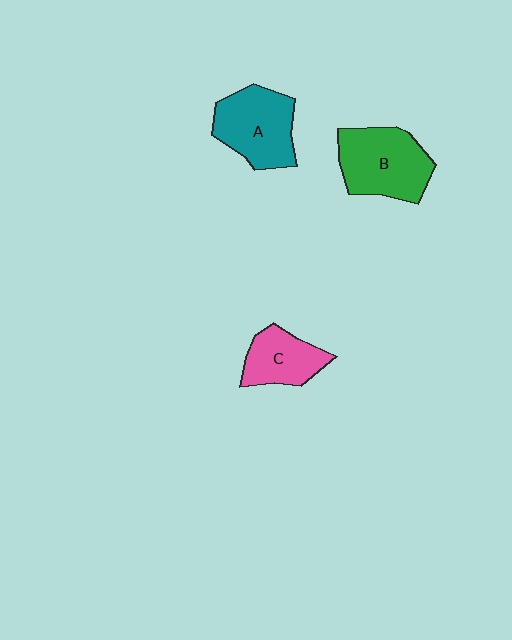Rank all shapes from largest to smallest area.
From largest to smallest: B (green), A (teal), C (pink).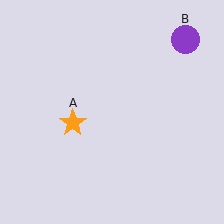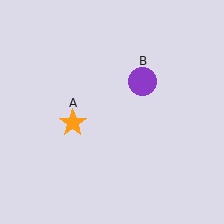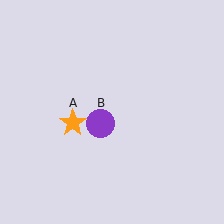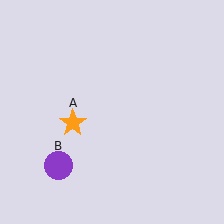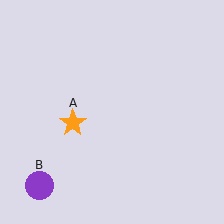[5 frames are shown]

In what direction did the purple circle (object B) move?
The purple circle (object B) moved down and to the left.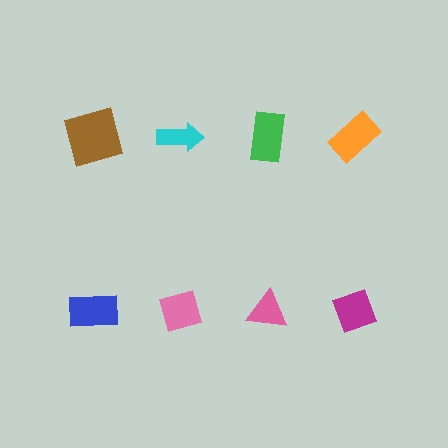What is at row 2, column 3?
A pink triangle.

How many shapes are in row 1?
4 shapes.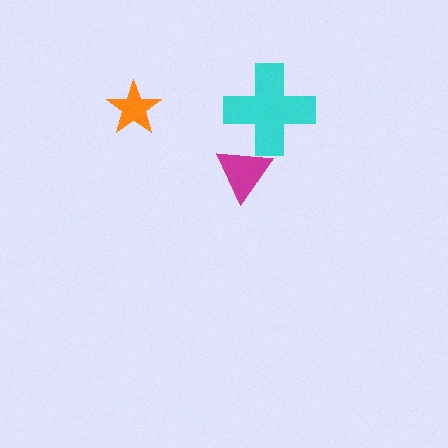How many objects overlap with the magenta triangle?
1 object overlaps with the magenta triangle.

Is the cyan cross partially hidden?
Yes, it is partially covered by another shape.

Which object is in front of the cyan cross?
The magenta triangle is in front of the cyan cross.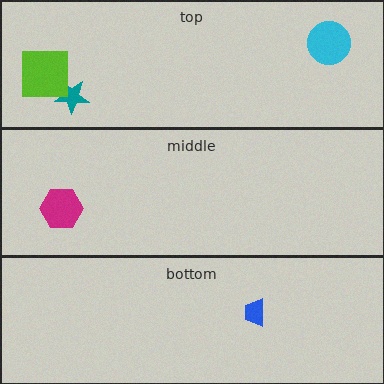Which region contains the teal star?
The top region.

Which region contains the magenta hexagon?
The middle region.